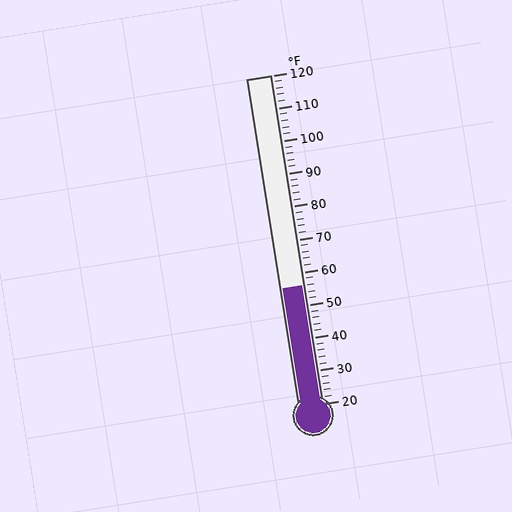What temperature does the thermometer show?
The thermometer shows approximately 56°F.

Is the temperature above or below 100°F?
The temperature is below 100°F.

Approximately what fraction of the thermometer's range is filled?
The thermometer is filled to approximately 35% of its range.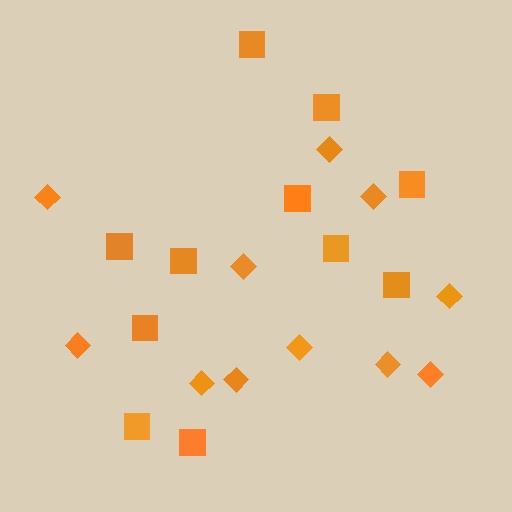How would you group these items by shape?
There are 2 groups: one group of diamonds (11) and one group of squares (11).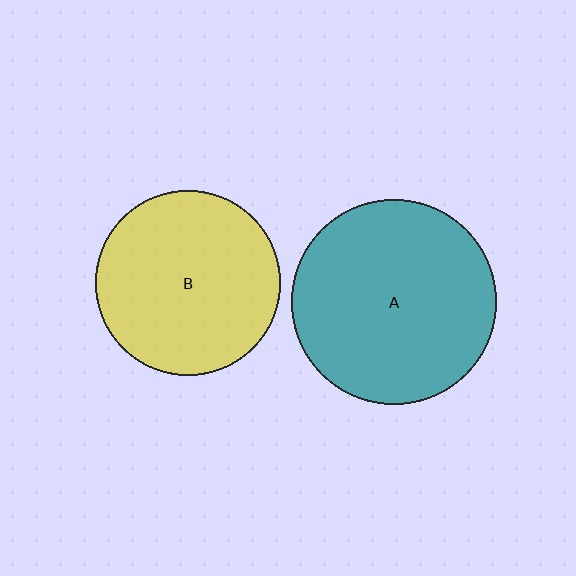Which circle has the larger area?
Circle A (teal).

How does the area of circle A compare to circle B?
Approximately 1.2 times.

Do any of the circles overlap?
No, none of the circles overlap.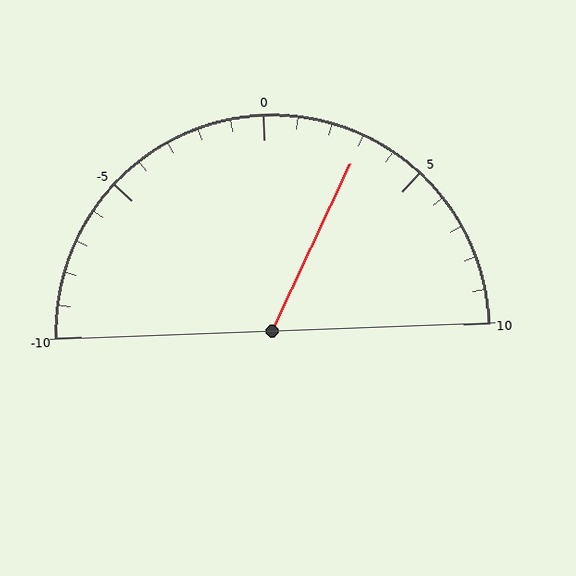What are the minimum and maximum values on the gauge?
The gauge ranges from -10 to 10.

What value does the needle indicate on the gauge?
The needle indicates approximately 3.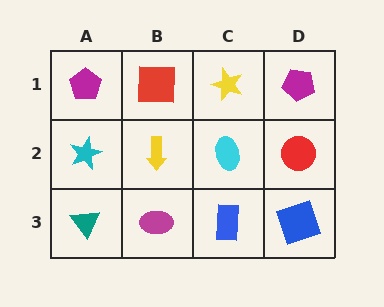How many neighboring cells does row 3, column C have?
3.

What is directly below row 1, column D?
A red circle.